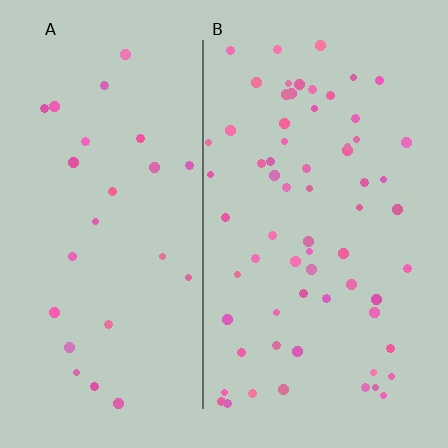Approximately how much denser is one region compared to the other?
Approximately 2.6× — region B over region A.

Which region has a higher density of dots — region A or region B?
B (the right).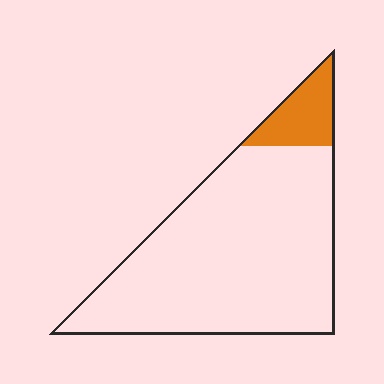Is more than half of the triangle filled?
No.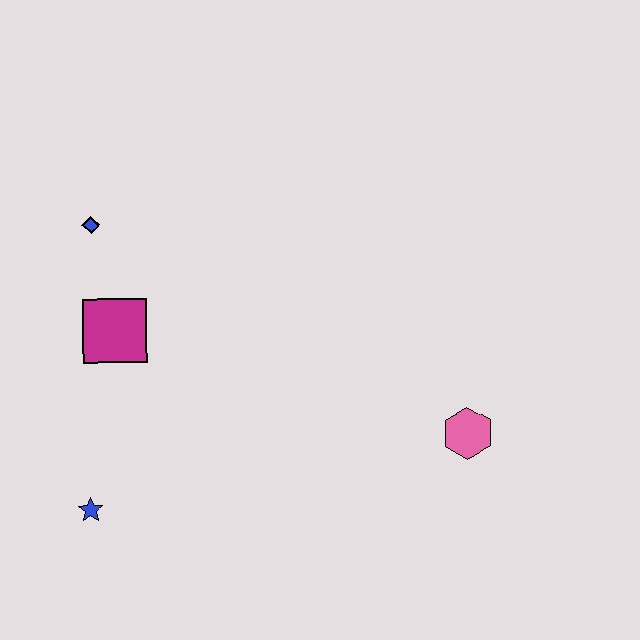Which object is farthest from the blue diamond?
The pink hexagon is farthest from the blue diamond.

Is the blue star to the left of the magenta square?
Yes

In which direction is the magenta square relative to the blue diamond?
The magenta square is below the blue diamond.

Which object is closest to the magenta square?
The blue diamond is closest to the magenta square.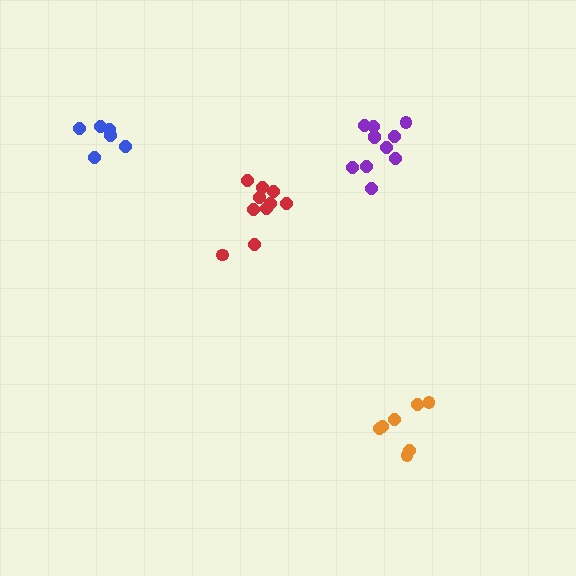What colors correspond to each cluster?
The clusters are colored: red, blue, purple, orange.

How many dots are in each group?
Group 1: 10 dots, Group 2: 6 dots, Group 3: 11 dots, Group 4: 7 dots (34 total).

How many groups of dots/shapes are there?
There are 4 groups.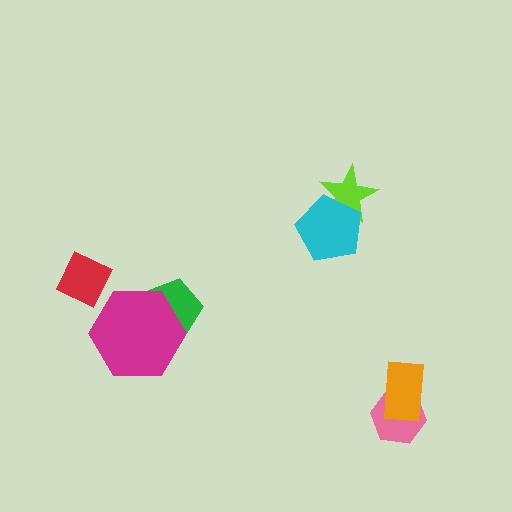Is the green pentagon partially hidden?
Yes, it is partially covered by another shape.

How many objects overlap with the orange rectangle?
1 object overlaps with the orange rectangle.